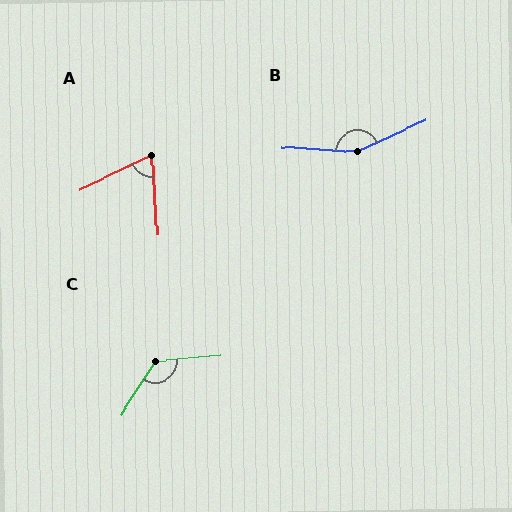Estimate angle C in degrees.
Approximately 127 degrees.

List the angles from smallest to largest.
A (69°), C (127°), B (152°).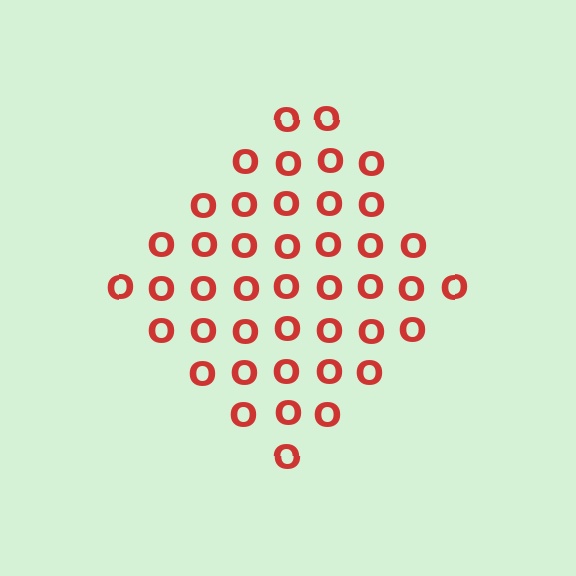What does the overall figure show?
The overall figure shows a diamond.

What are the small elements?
The small elements are letter O's.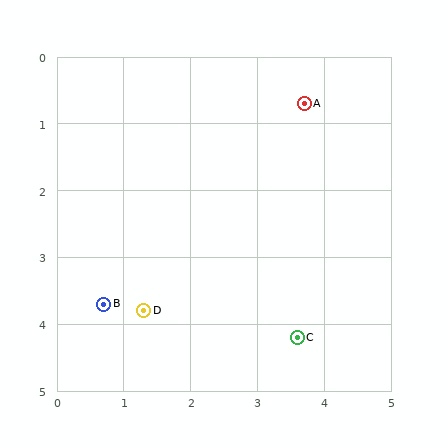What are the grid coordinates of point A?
Point A is at approximately (3.7, 0.7).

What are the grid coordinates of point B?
Point B is at approximately (0.7, 3.7).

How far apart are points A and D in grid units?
Points A and D are about 3.9 grid units apart.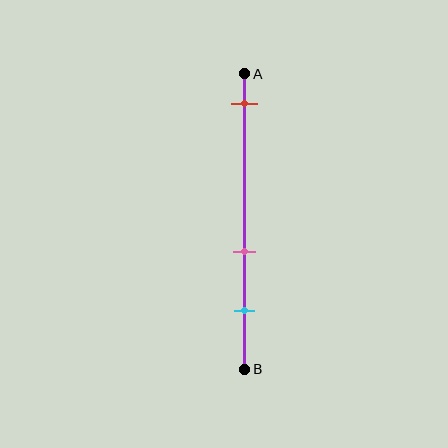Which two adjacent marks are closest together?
The pink and cyan marks are the closest adjacent pair.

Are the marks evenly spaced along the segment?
No, the marks are not evenly spaced.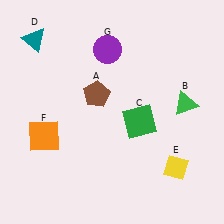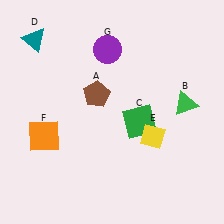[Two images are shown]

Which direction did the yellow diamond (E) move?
The yellow diamond (E) moved up.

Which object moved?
The yellow diamond (E) moved up.